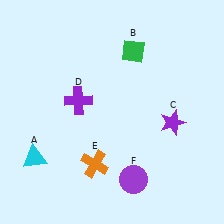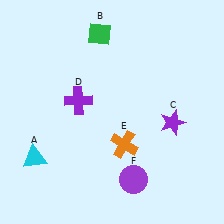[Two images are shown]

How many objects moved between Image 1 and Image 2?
2 objects moved between the two images.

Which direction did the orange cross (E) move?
The orange cross (E) moved right.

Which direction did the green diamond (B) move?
The green diamond (B) moved left.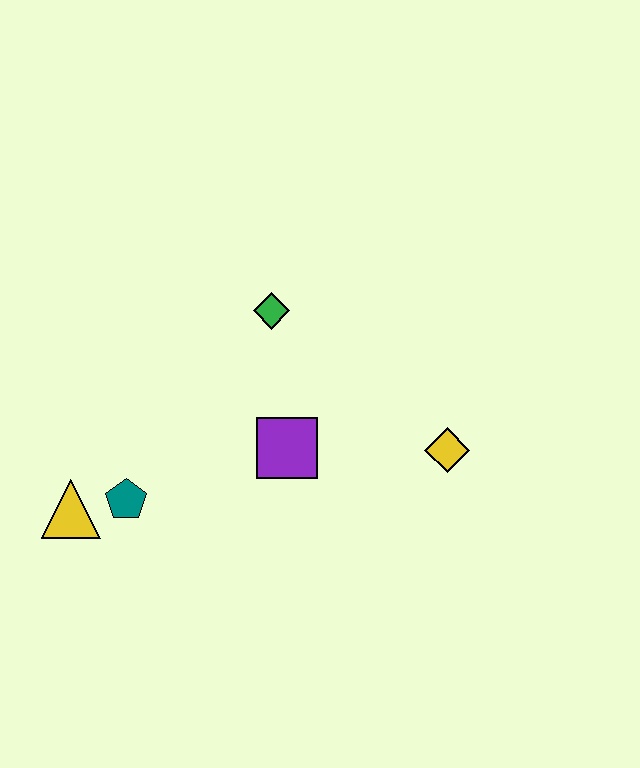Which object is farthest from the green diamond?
The yellow triangle is farthest from the green diamond.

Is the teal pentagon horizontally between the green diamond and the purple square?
No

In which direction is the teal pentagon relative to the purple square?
The teal pentagon is to the left of the purple square.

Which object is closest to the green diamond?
The purple square is closest to the green diamond.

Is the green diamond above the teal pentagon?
Yes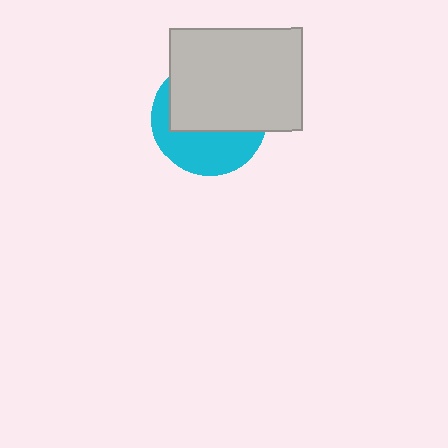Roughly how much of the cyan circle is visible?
A small part of it is visible (roughly 42%).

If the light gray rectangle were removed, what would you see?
You would see the complete cyan circle.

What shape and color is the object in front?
The object in front is a light gray rectangle.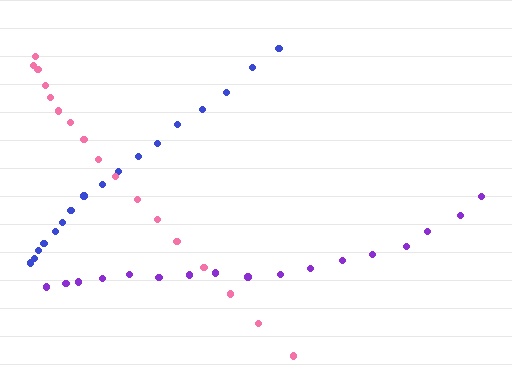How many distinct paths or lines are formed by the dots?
There are 3 distinct paths.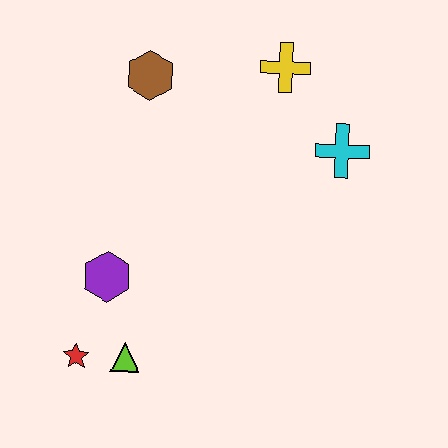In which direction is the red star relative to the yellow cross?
The red star is below the yellow cross.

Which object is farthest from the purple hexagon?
The yellow cross is farthest from the purple hexagon.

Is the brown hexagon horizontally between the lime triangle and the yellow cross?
Yes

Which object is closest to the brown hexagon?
The yellow cross is closest to the brown hexagon.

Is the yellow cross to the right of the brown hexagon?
Yes